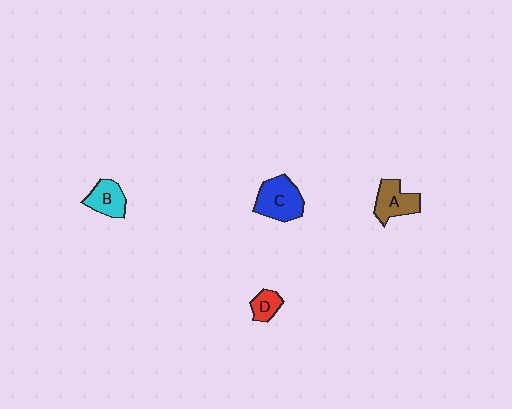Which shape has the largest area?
Shape C (blue).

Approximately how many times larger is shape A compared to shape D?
Approximately 1.8 times.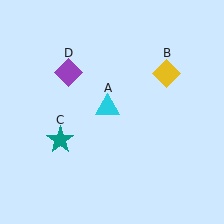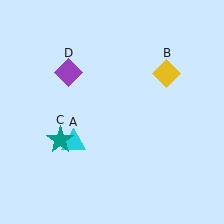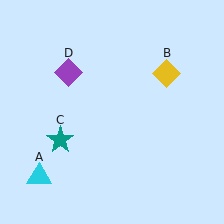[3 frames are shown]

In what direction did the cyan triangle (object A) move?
The cyan triangle (object A) moved down and to the left.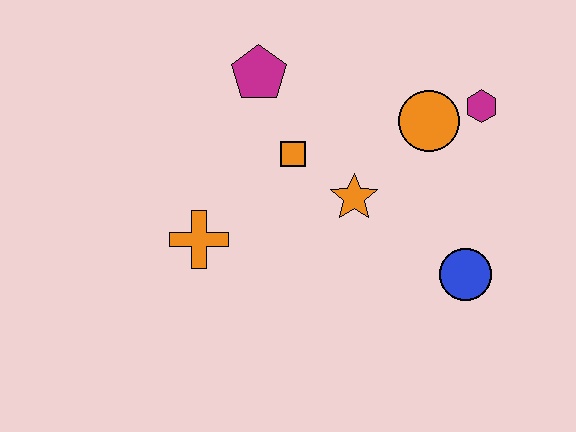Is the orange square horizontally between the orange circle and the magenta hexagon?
No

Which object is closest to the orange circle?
The magenta hexagon is closest to the orange circle.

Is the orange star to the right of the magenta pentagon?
Yes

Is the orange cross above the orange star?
No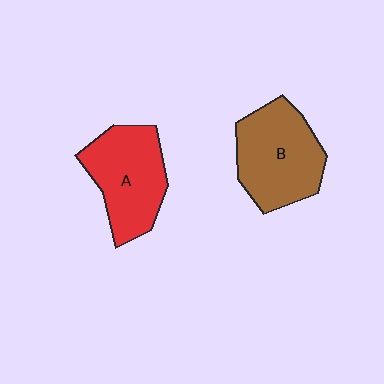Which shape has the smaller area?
Shape A (red).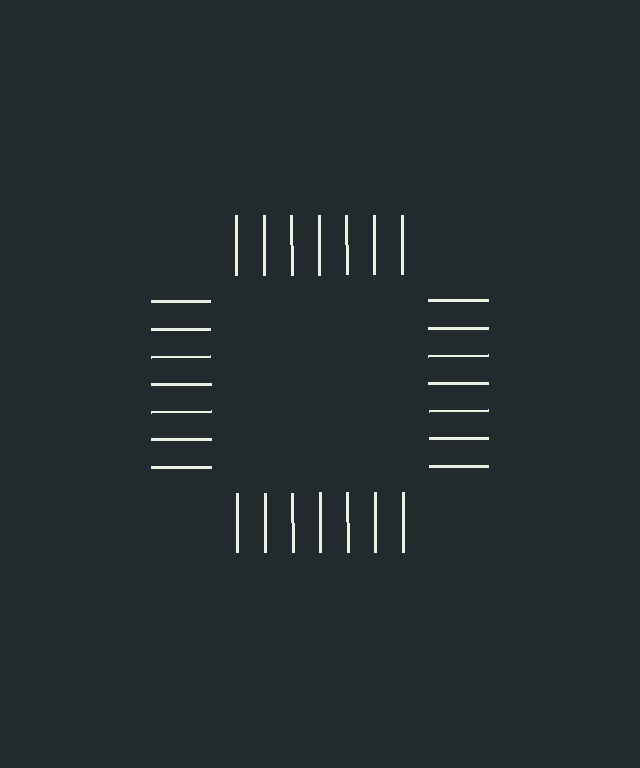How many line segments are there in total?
28 — 7 along each of the 4 edges.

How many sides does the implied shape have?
4 sides — the line-ends trace a square.